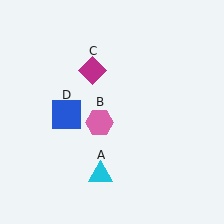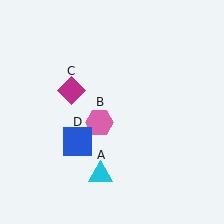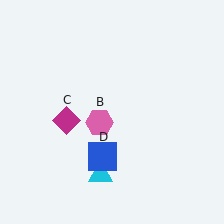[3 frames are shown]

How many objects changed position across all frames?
2 objects changed position: magenta diamond (object C), blue square (object D).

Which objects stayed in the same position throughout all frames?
Cyan triangle (object A) and pink hexagon (object B) remained stationary.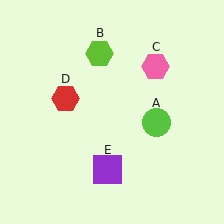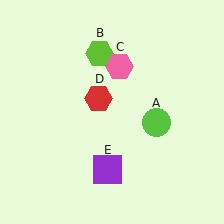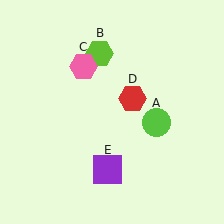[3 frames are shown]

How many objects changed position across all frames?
2 objects changed position: pink hexagon (object C), red hexagon (object D).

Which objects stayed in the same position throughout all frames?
Lime circle (object A) and lime hexagon (object B) and purple square (object E) remained stationary.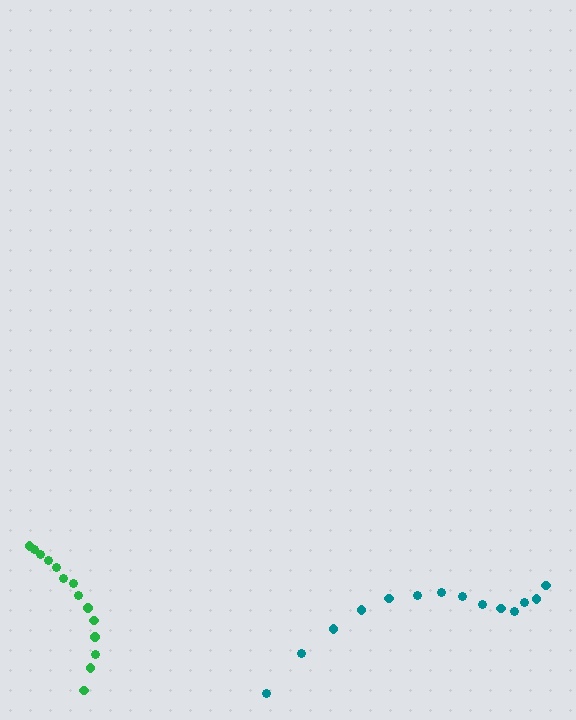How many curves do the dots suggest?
There are 2 distinct paths.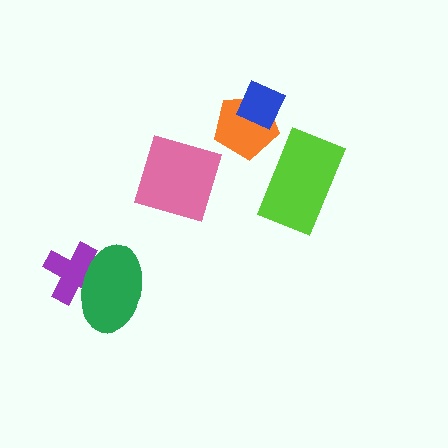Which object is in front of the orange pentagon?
The blue diamond is in front of the orange pentagon.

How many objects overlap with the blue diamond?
1 object overlaps with the blue diamond.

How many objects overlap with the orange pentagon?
1 object overlaps with the orange pentagon.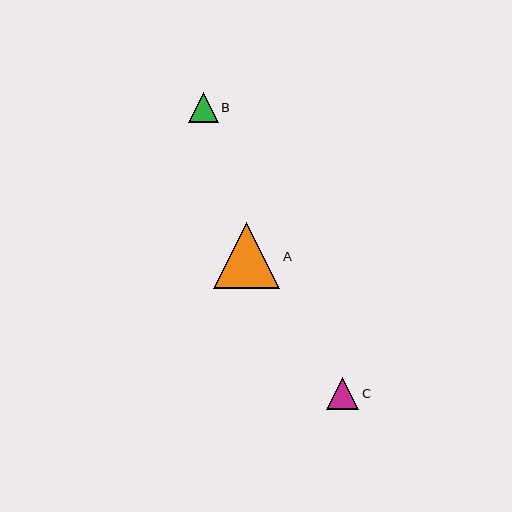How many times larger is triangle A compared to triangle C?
Triangle A is approximately 2.0 times the size of triangle C.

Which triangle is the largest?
Triangle A is the largest with a size of approximately 66 pixels.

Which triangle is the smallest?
Triangle B is the smallest with a size of approximately 30 pixels.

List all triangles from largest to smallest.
From largest to smallest: A, C, B.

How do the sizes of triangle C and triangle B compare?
Triangle C and triangle B are approximately the same size.